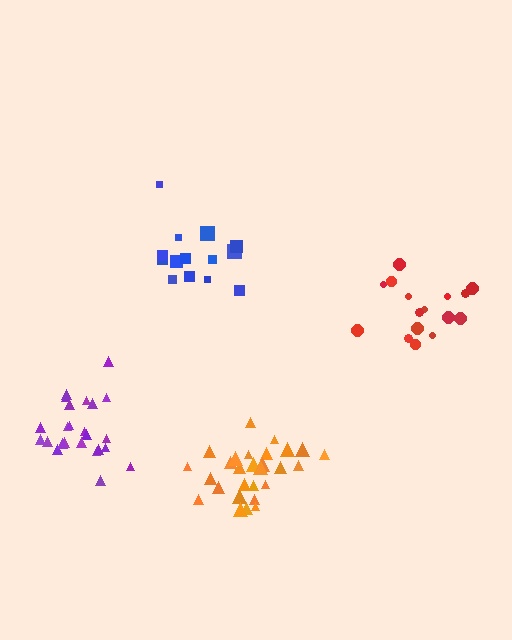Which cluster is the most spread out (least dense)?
Red.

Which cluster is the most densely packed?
Purple.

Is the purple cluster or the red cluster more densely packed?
Purple.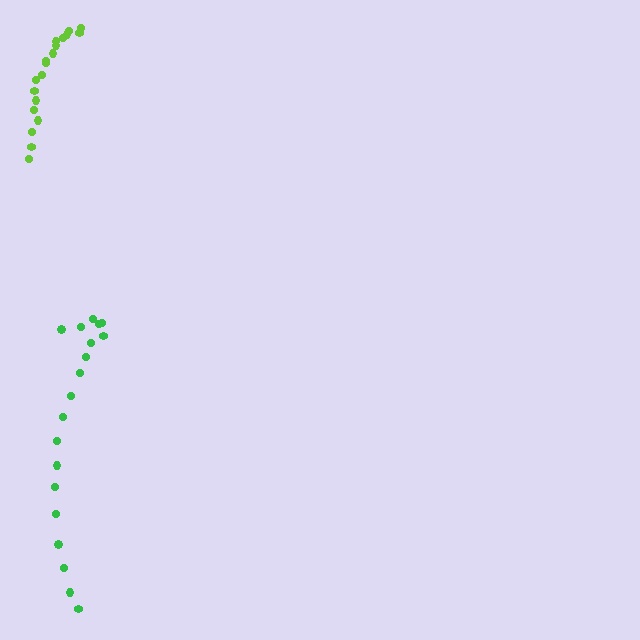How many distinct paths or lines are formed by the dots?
There are 2 distinct paths.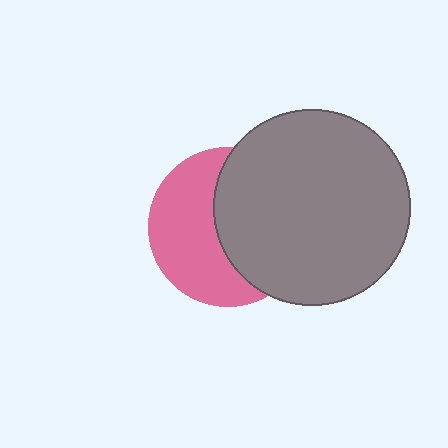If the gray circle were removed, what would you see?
You would see the complete pink circle.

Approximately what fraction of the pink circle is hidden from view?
Roughly 51% of the pink circle is hidden behind the gray circle.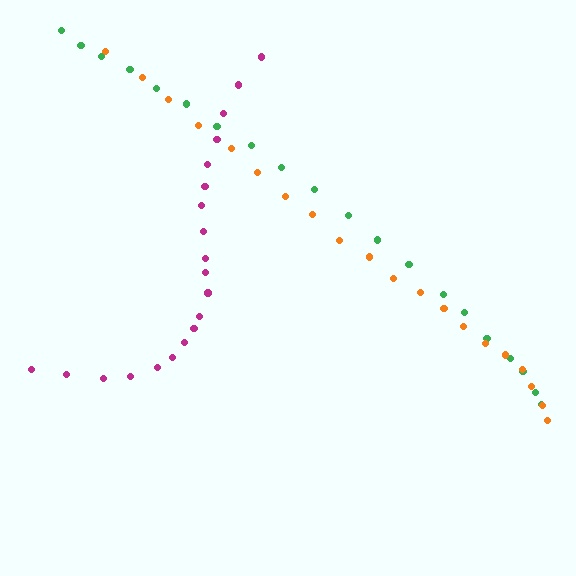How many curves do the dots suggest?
There are 3 distinct paths.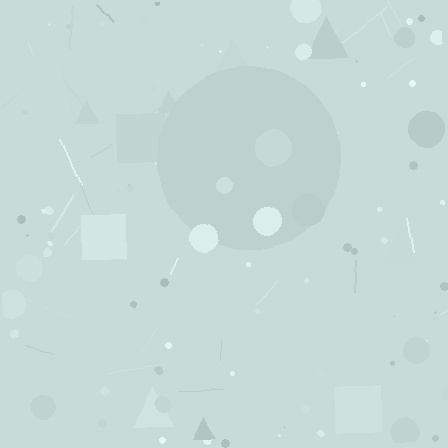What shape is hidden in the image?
A circle is hidden in the image.